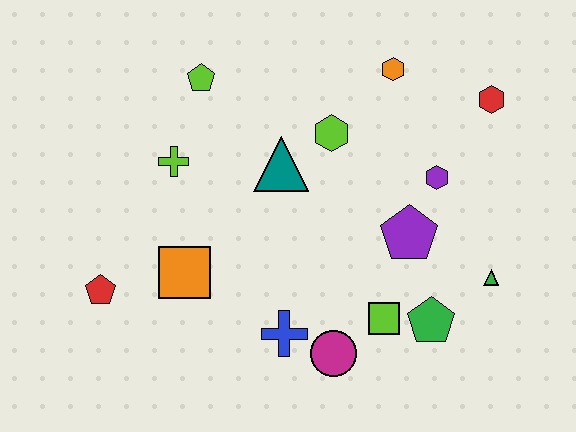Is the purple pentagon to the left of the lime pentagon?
No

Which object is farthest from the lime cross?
The green triangle is farthest from the lime cross.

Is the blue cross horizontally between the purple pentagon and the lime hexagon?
No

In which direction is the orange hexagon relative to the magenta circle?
The orange hexagon is above the magenta circle.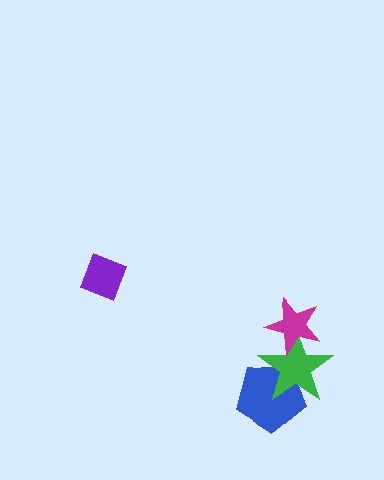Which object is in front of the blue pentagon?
The green star is in front of the blue pentagon.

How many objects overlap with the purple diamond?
0 objects overlap with the purple diamond.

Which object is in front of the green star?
The magenta star is in front of the green star.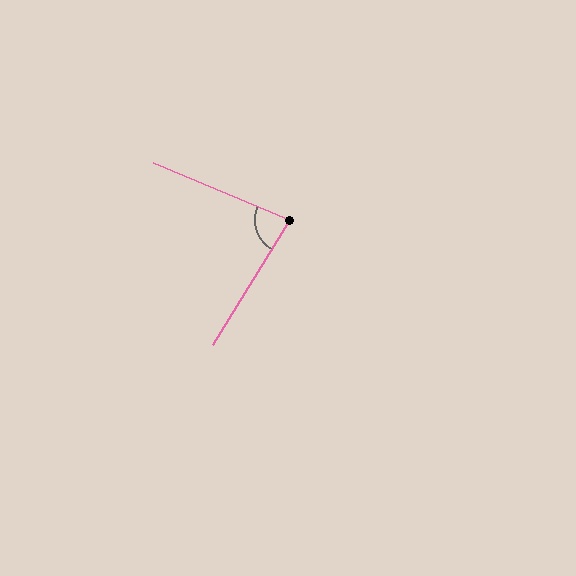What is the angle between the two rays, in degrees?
Approximately 81 degrees.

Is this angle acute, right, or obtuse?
It is acute.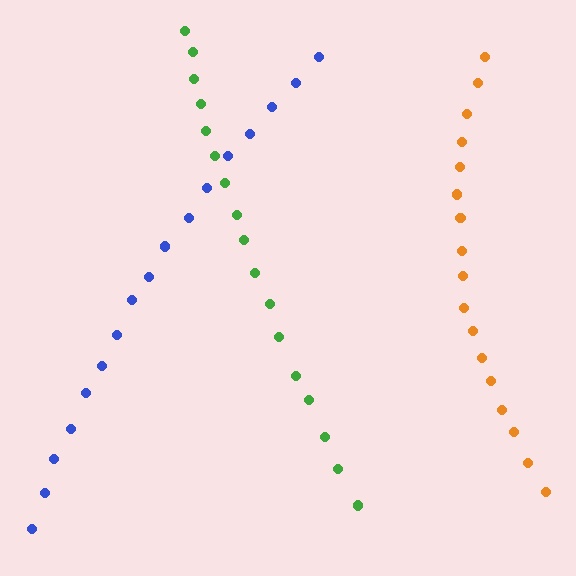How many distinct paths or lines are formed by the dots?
There are 3 distinct paths.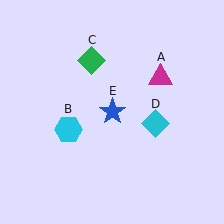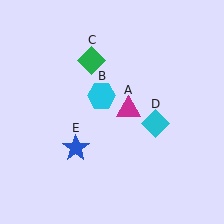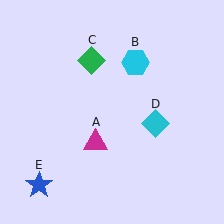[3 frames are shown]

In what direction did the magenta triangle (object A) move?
The magenta triangle (object A) moved down and to the left.